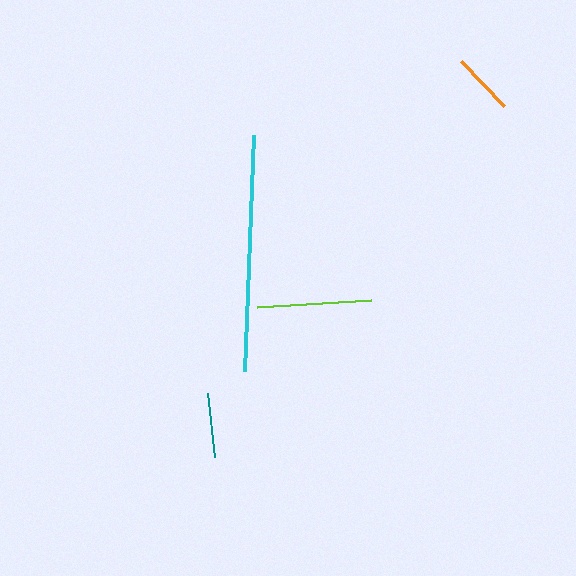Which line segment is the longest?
The cyan line is the longest at approximately 237 pixels.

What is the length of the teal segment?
The teal segment is approximately 64 pixels long.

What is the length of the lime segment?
The lime segment is approximately 114 pixels long.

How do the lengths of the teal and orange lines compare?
The teal and orange lines are approximately the same length.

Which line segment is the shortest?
The orange line is the shortest at approximately 61 pixels.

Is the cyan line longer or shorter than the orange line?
The cyan line is longer than the orange line.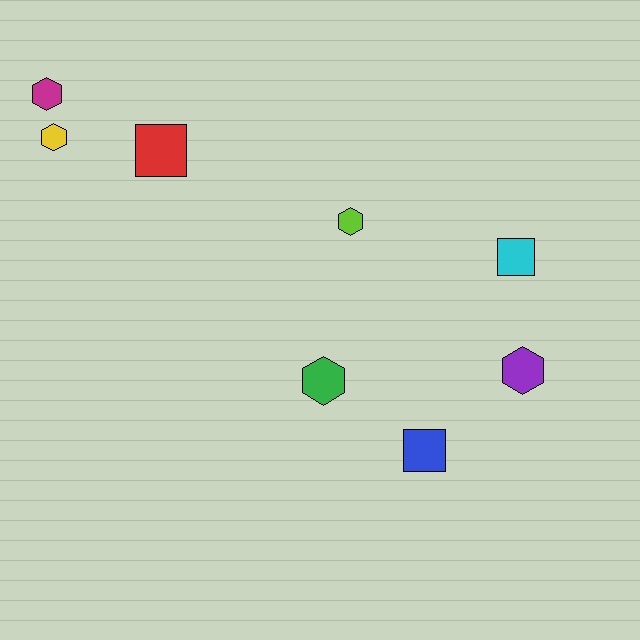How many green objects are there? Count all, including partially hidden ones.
There is 1 green object.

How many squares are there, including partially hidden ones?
There are 3 squares.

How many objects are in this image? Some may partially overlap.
There are 8 objects.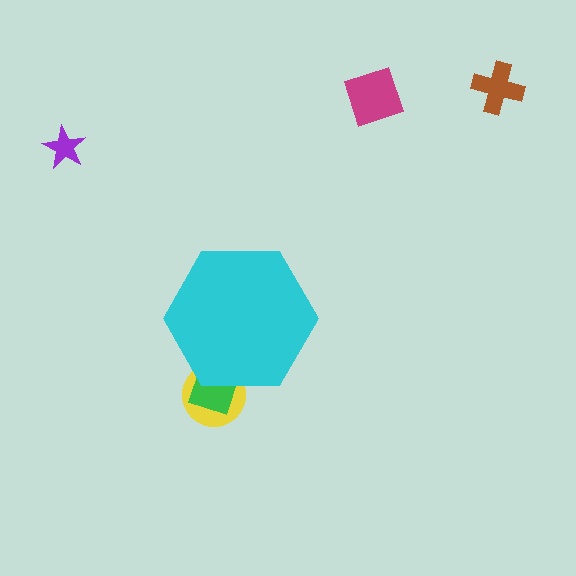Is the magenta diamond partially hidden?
No, the magenta diamond is fully visible.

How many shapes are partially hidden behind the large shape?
2 shapes are partially hidden.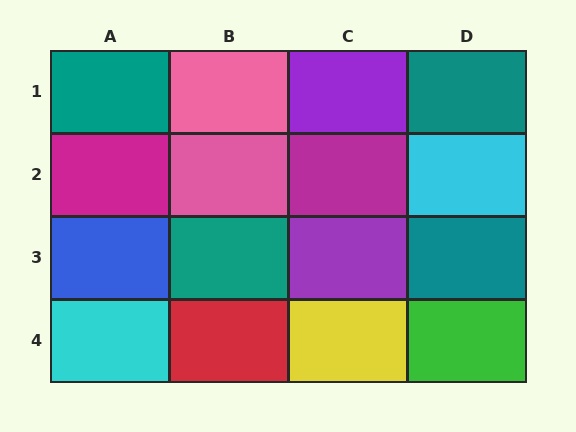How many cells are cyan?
2 cells are cyan.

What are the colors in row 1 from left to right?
Teal, pink, purple, teal.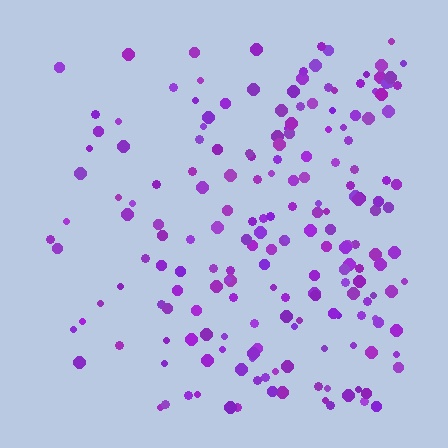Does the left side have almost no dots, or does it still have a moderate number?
Still a moderate number, just noticeably fewer than the right.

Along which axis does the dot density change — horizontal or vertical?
Horizontal.